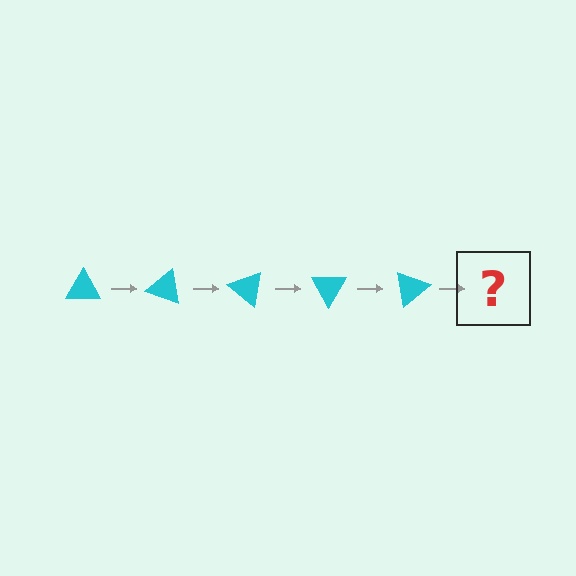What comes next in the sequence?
The next element should be a cyan triangle rotated 100 degrees.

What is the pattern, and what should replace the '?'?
The pattern is that the triangle rotates 20 degrees each step. The '?' should be a cyan triangle rotated 100 degrees.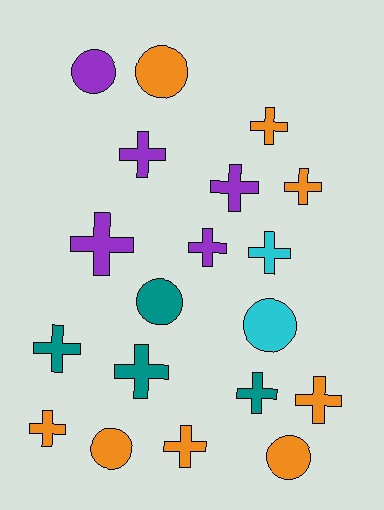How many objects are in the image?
There are 19 objects.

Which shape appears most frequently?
Cross, with 13 objects.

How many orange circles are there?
There are 3 orange circles.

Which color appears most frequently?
Orange, with 8 objects.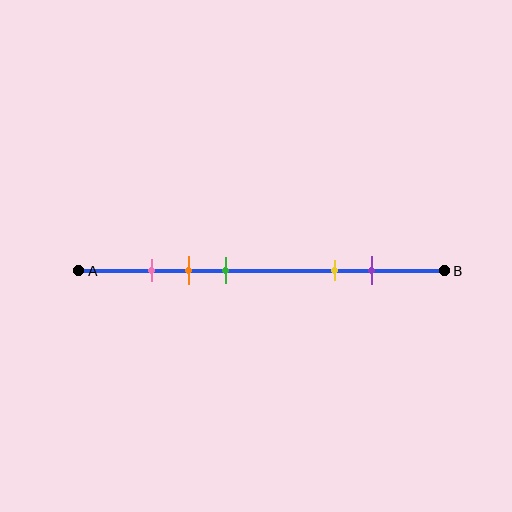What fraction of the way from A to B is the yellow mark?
The yellow mark is approximately 70% (0.7) of the way from A to B.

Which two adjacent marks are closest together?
The pink and orange marks are the closest adjacent pair.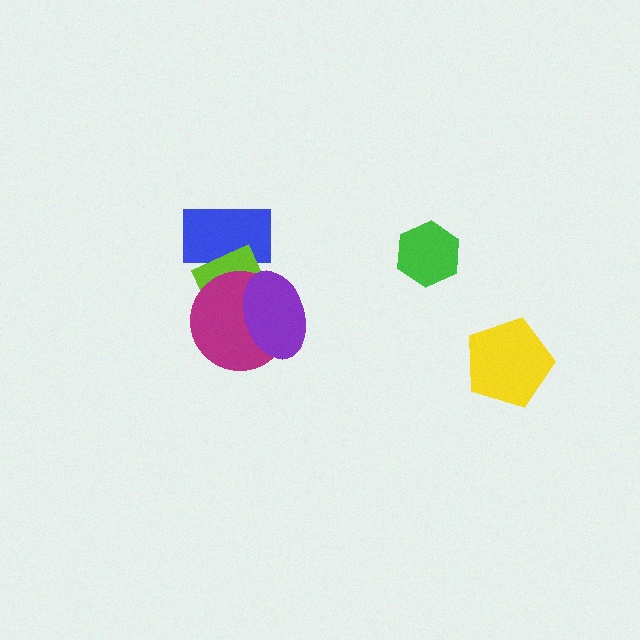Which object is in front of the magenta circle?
The purple ellipse is in front of the magenta circle.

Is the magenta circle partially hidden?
Yes, it is partially covered by another shape.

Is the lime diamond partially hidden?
Yes, it is partially covered by another shape.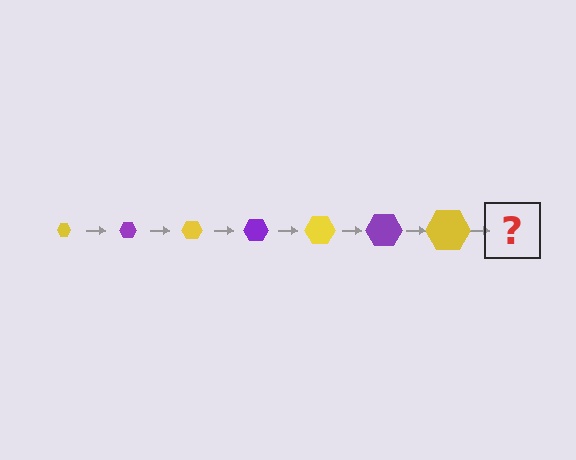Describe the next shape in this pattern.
It should be a purple hexagon, larger than the previous one.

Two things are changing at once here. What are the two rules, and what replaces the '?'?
The two rules are that the hexagon grows larger each step and the color cycles through yellow and purple. The '?' should be a purple hexagon, larger than the previous one.